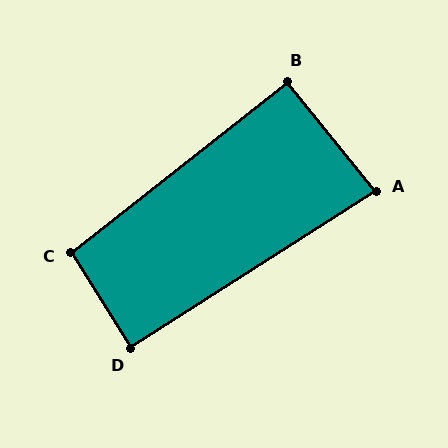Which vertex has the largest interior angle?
C, at approximately 97 degrees.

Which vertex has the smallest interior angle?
A, at approximately 83 degrees.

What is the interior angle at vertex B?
Approximately 91 degrees (approximately right).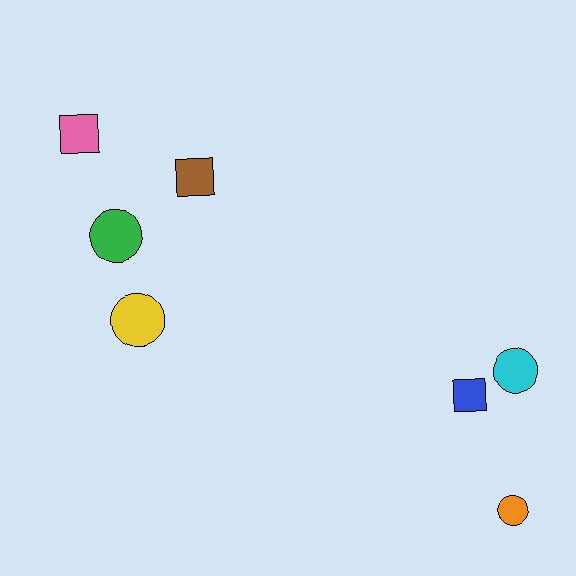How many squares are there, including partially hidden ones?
There are 3 squares.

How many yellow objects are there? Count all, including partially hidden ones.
There is 1 yellow object.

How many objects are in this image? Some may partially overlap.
There are 7 objects.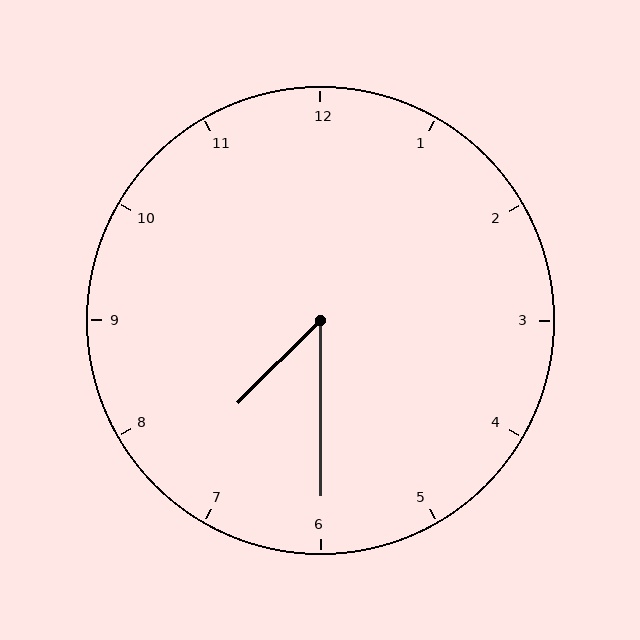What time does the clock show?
7:30.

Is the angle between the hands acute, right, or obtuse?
It is acute.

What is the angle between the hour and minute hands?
Approximately 45 degrees.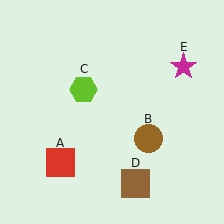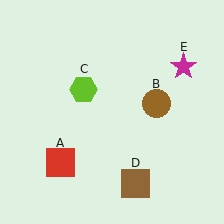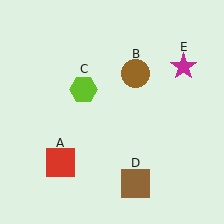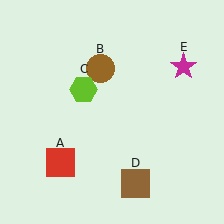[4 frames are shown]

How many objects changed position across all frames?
1 object changed position: brown circle (object B).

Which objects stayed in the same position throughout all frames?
Red square (object A) and lime hexagon (object C) and brown square (object D) and magenta star (object E) remained stationary.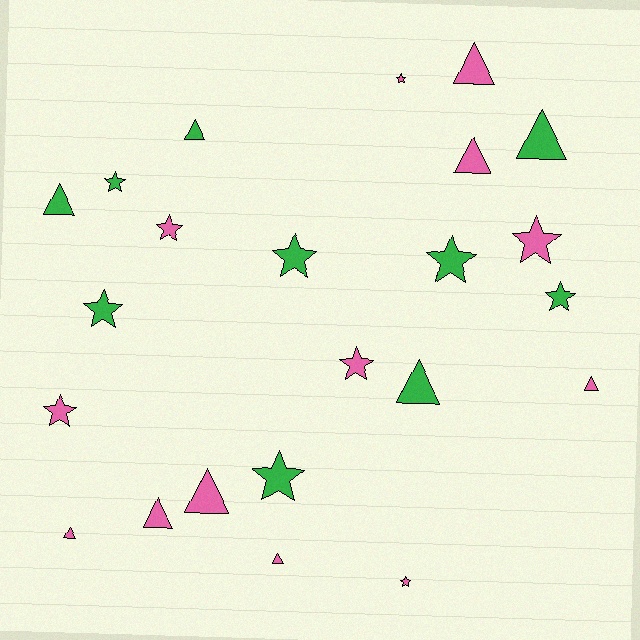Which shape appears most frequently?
Star, with 12 objects.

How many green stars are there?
There are 6 green stars.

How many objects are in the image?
There are 23 objects.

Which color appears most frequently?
Pink, with 13 objects.